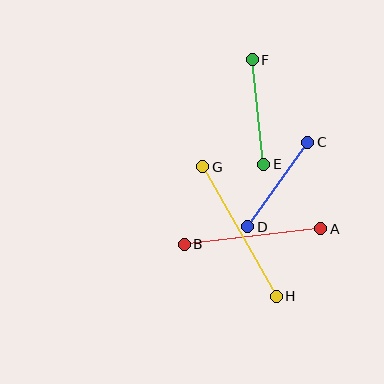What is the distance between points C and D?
The distance is approximately 104 pixels.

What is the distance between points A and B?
The distance is approximately 137 pixels.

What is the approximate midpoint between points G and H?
The midpoint is at approximately (240, 232) pixels.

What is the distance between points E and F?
The distance is approximately 105 pixels.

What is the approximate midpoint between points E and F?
The midpoint is at approximately (258, 112) pixels.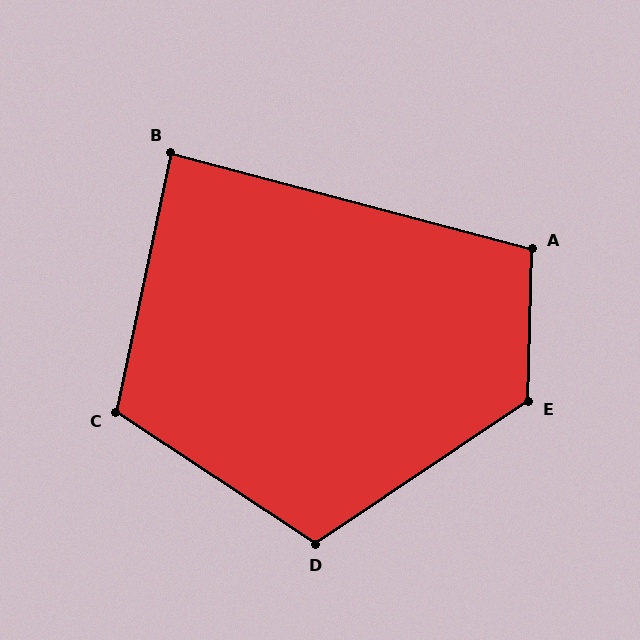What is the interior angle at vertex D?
Approximately 113 degrees (obtuse).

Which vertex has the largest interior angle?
E, at approximately 125 degrees.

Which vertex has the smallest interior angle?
B, at approximately 87 degrees.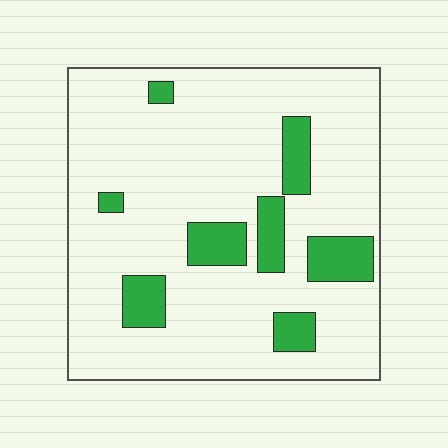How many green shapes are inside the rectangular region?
8.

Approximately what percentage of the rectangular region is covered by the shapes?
Approximately 15%.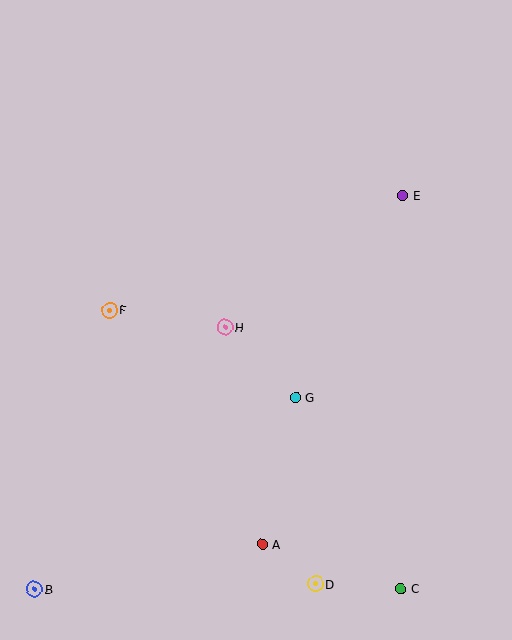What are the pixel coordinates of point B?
Point B is at (34, 589).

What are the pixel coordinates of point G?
Point G is at (295, 397).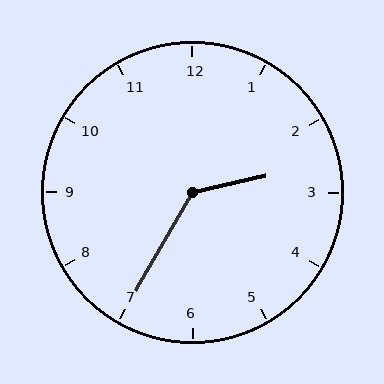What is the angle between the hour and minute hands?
Approximately 132 degrees.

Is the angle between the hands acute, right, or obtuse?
It is obtuse.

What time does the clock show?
2:35.